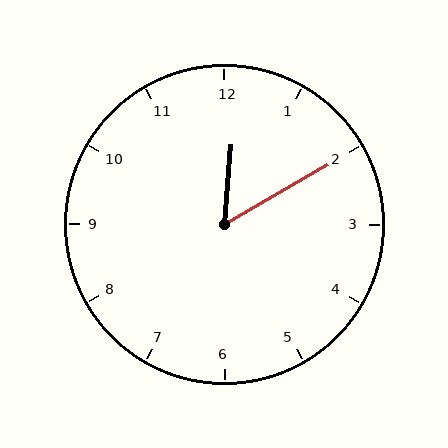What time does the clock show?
12:10.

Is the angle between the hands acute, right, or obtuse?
It is acute.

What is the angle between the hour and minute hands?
Approximately 55 degrees.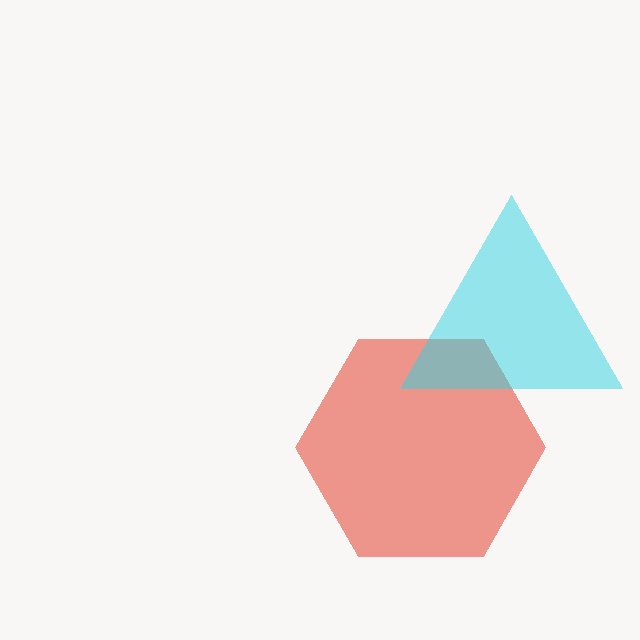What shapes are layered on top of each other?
The layered shapes are: a red hexagon, a cyan triangle.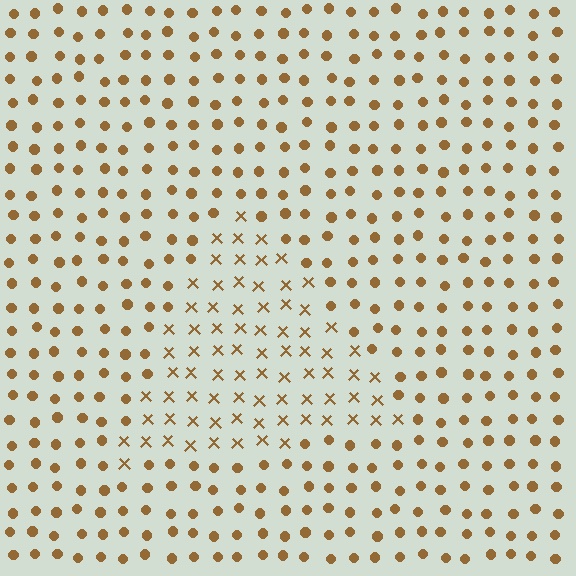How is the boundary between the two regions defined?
The boundary is defined by a change in element shape: X marks inside vs. circles outside. All elements share the same color and spacing.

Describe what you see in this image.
The image is filled with small brown elements arranged in a uniform grid. A triangle-shaped region contains X marks, while the surrounding area contains circles. The boundary is defined purely by the change in element shape.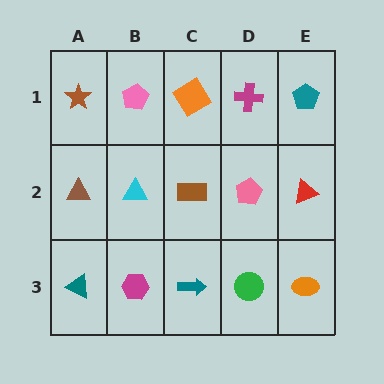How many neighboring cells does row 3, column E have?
2.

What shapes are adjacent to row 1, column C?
A brown rectangle (row 2, column C), a pink pentagon (row 1, column B), a magenta cross (row 1, column D).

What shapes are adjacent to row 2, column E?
A teal pentagon (row 1, column E), an orange ellipse (row 3, column E), a pink pentagon (row 2, column D).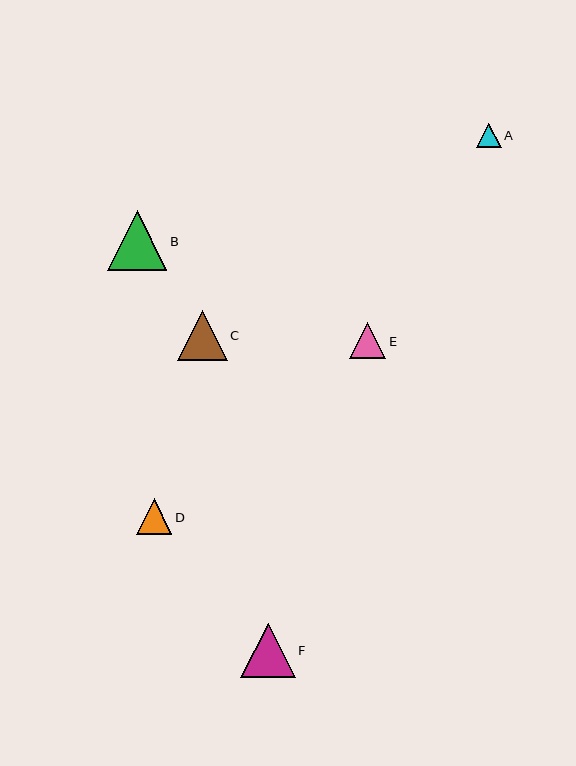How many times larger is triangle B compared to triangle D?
Triangle B is approximately 1.7 times the size of triangle D.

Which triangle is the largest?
Triangle B is the largest with a size of approximately 60 pixels.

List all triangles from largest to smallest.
From largest to smallest: B, F, C, E, D, A.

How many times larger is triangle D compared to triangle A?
Triangle D is approximately 1.5 times the size of triangle A.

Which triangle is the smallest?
Triangle A is the smallest with a size of approximately 24 pixels.